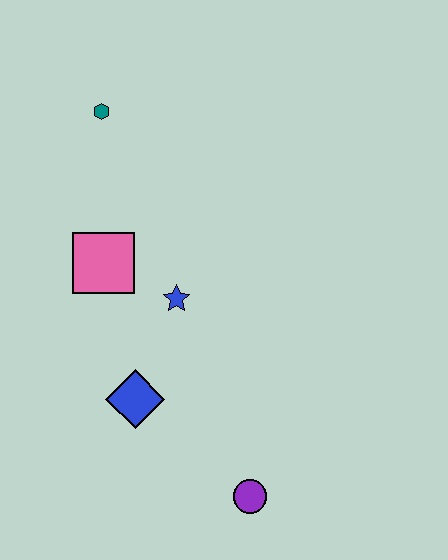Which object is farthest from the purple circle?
The teal hexagon is farthest from the purple circle.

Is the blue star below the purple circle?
No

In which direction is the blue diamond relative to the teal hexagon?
The blue diamond is below the teal hexagon.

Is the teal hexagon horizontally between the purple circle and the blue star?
No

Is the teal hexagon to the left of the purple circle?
Yes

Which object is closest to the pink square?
The blue star is closest to the pink square.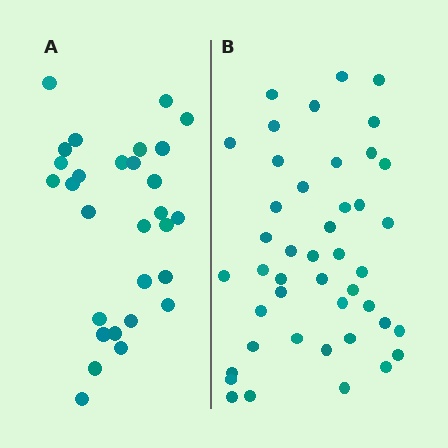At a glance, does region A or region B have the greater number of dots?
Region B (the right region) has more dots.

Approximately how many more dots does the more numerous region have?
Region B has approximately 15 more dots than region A.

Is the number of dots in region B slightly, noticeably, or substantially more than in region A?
Region B has substantially more. The ratio is roughly 1.5 to 1.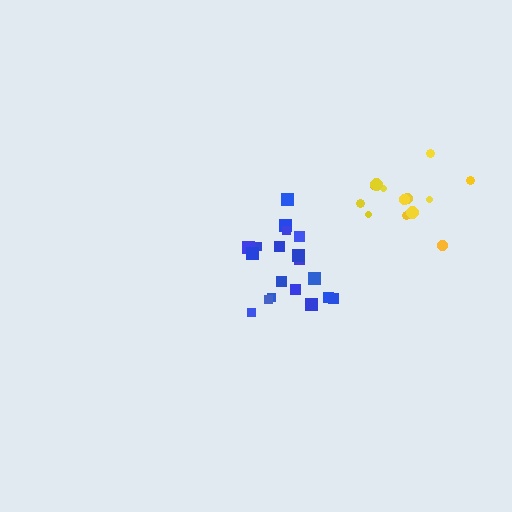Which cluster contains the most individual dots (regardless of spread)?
Blue (19).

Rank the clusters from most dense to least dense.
blue, yellow.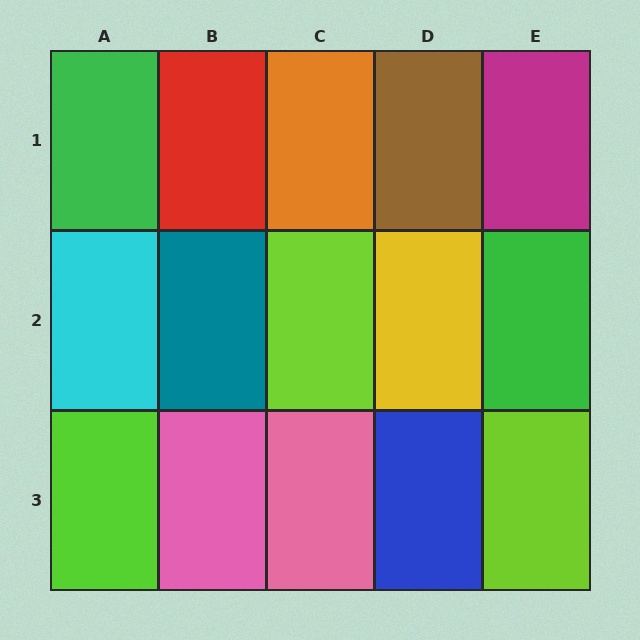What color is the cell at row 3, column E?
Lime.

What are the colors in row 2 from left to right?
Cyan, teal, lime, yellow, green.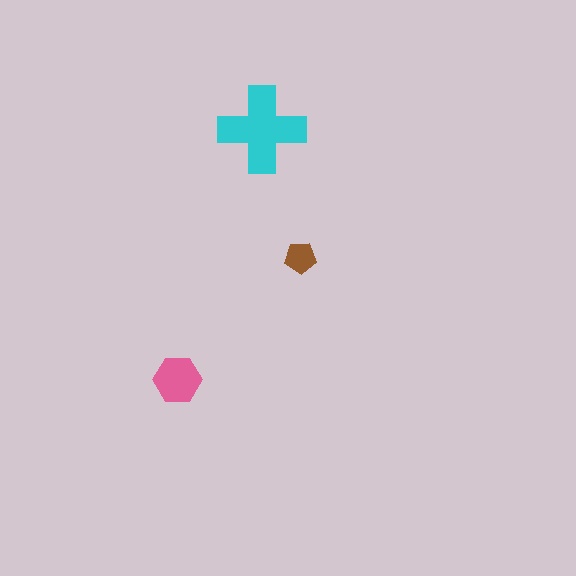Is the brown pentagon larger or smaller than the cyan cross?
Smaller.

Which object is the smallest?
The brown pentagon.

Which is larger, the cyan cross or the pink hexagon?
The cyan cross.